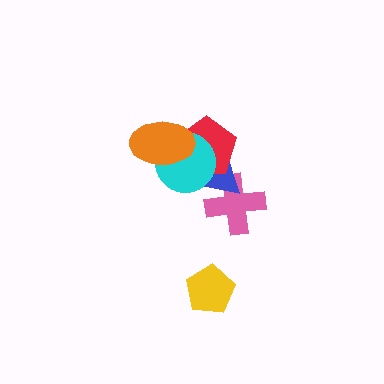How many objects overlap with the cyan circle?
3 objects overlap with the cyan circle.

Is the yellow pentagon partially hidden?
No, no other shape covers it.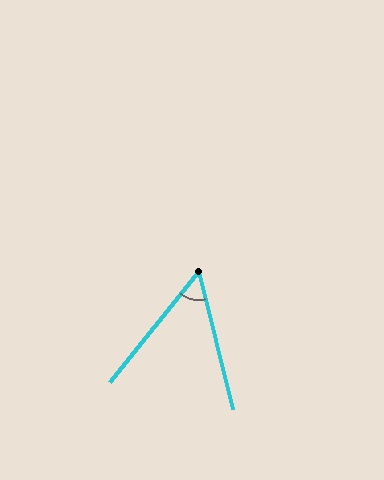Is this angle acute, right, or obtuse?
It is acute.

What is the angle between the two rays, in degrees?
Approximately 53 degrees.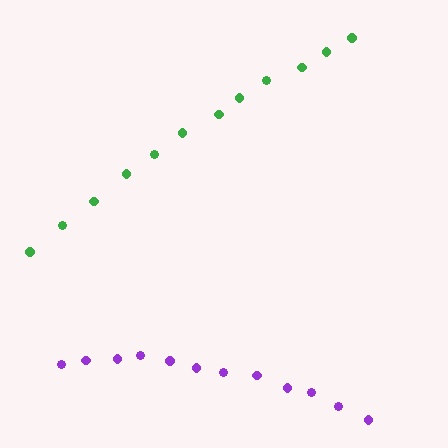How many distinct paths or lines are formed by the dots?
There are 2 distinct paths.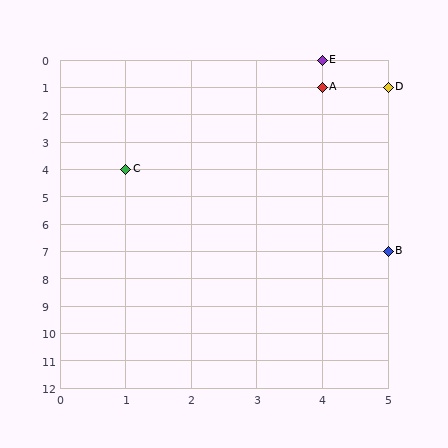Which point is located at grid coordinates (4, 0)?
Point E is at (4, 0).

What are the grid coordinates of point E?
Point E is at grid coordinates (4, 0).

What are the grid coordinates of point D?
Point D is at grid coordinates (5, 1).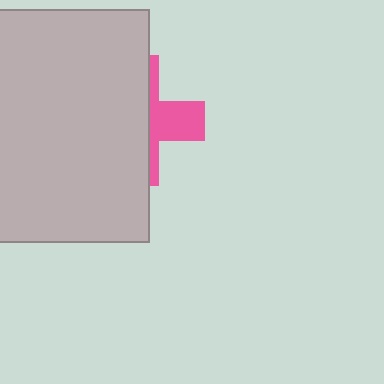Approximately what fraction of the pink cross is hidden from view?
Roughly 65% of the pink cross is hidden behind the light gray rectangle.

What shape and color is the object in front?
The object in front is a light gray rectangle.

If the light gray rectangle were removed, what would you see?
You would see the complete pink cross.